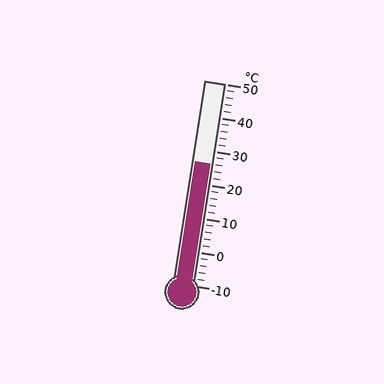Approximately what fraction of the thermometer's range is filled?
The thermometer is filled to approximately 60% of its range.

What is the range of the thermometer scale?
The thermometer scale ranges from -10°C to 50°C.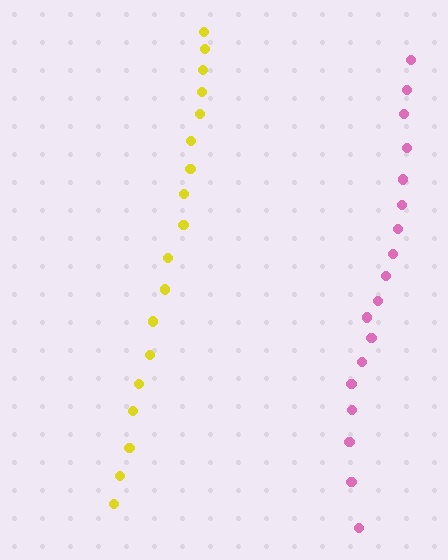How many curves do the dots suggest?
There are 2 distinct paths.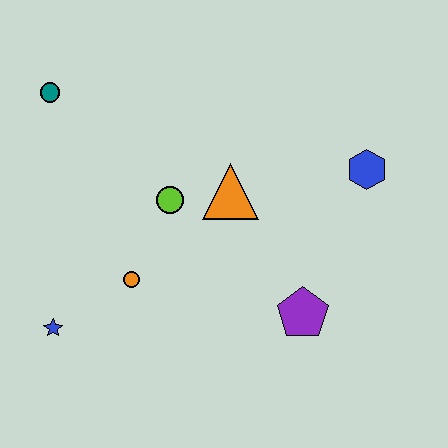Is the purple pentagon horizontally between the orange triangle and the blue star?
No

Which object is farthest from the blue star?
The blue hexagon is farthest from the blue star.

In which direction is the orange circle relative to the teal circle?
The orange circle is below the teal circle.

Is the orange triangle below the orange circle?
No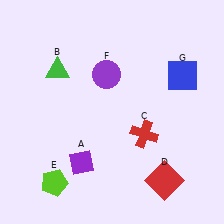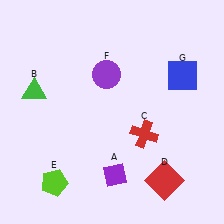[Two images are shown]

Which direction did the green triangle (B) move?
The green triangle (B) moved left.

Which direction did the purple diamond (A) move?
The purple diamond (A) moved right.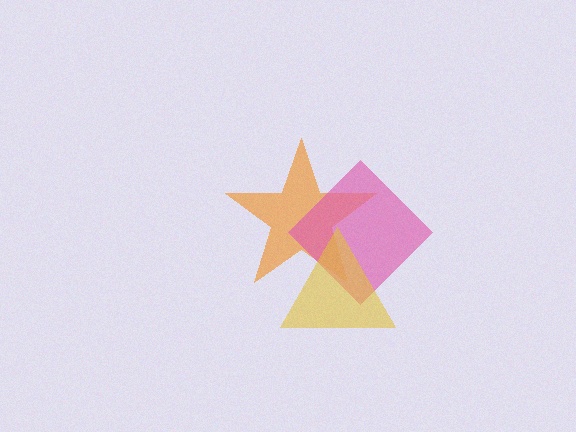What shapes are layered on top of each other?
The layered shapes are: an orange star, a pink diamond, a yellow triangle.